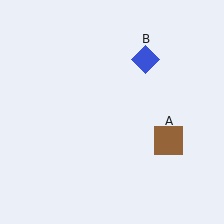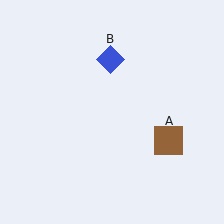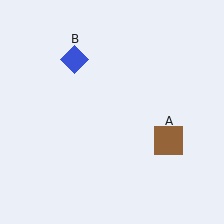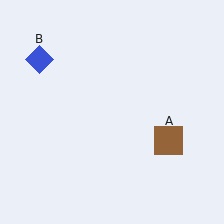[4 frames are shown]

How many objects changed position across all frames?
1 object changed position: blue diamond (object B).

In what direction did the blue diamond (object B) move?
The blue diamond (object B) moved left.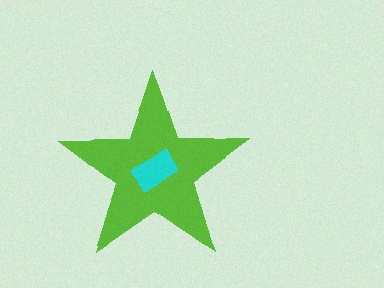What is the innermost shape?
The cyan rectangle.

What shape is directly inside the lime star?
The cyan rectangle.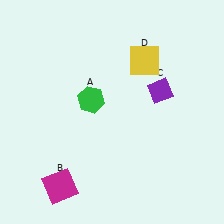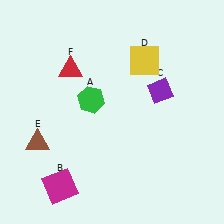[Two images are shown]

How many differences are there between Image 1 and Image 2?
There are 2 differences between the two images.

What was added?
A brown triangle (E), a red triangle (F) were added in Image 2.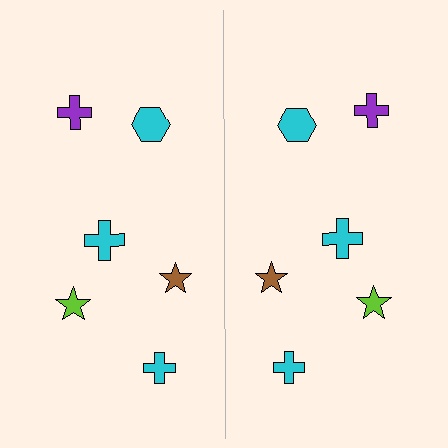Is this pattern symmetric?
Yes, this pattern has bilateral (reflection) symmetry.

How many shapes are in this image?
There are 12 shapes in this image.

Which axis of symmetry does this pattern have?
The pattern has a vertical axis of symmetry running through the center of the image.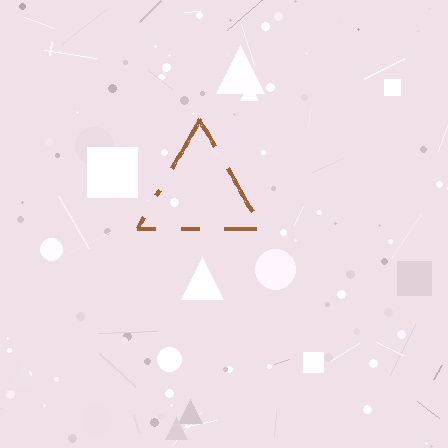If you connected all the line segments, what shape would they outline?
They would outline a triangle.